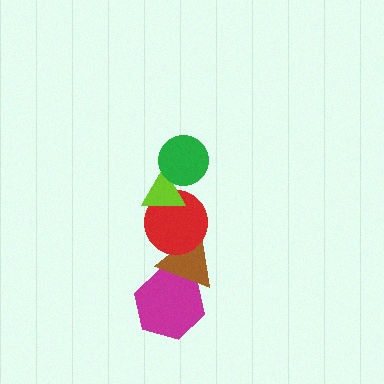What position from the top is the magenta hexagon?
The magenta hexagon is 5th from the top.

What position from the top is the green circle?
The green circle is 1st from the top.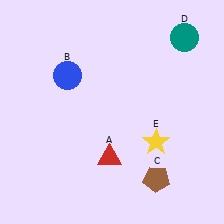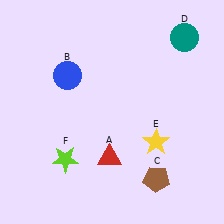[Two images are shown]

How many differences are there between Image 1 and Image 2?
There is 1 difference between the two images.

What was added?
A lime star (F) was added in Image 2.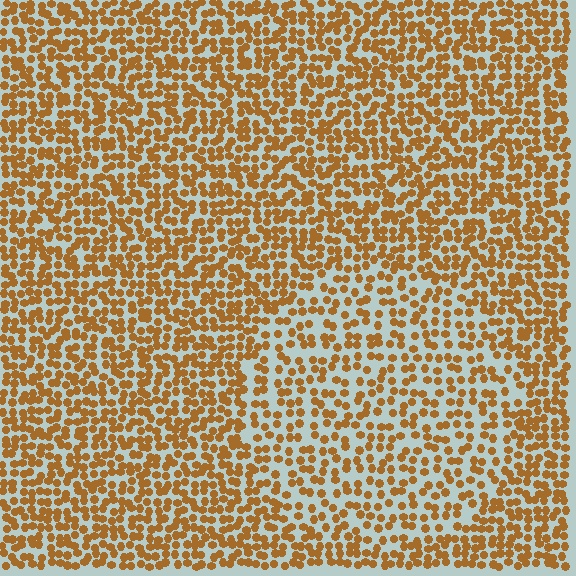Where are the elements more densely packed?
The elements are more densely packed outside the circle boundary.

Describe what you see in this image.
The image contains small brown elements arranged at two different densities. A circle-shaped region is visible where the elements are less densely packed than the surrounding area.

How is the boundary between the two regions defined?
The boundary is defined by a change in element density (approximately 1.6x ratio). All elements are the same color, size, and shape.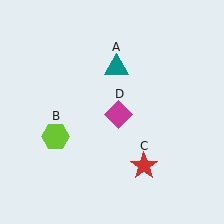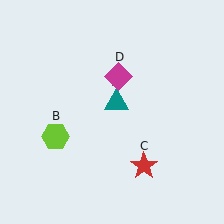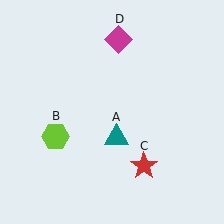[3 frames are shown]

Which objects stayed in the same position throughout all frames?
Lime hexagon (object B) and red star (object C) remained stationary.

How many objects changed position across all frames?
2 objects changed position: teal triangle (object A), magenta diamond (object D).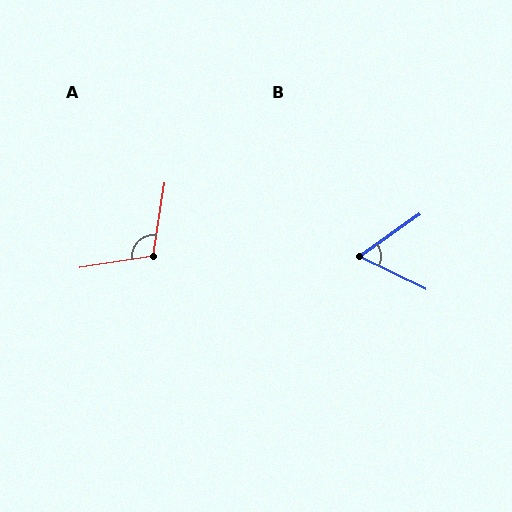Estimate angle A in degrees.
Approximately 108 degrees.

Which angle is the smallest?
B, at approximately 61 degrees.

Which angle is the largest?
A, at approximately 108 degrees.